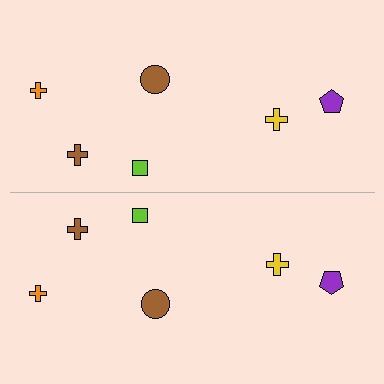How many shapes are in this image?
There are 12 shapes in this image.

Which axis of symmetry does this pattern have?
The pattern has a horizontal axis of symmetry running through the center of the image.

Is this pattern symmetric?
Yes, this pattern has bilateral (reflection) symmetry.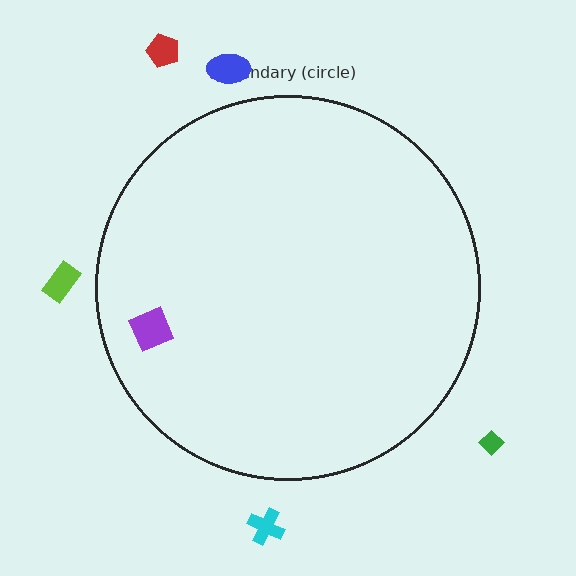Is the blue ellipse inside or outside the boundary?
Outside.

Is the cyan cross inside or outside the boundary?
Outside.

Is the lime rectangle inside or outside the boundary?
Outside.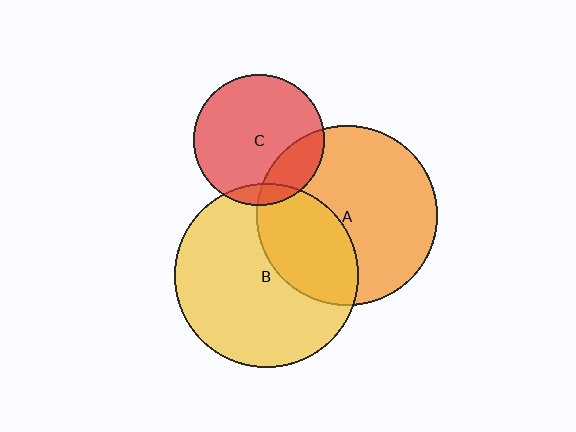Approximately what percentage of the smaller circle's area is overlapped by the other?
Approximately 20%.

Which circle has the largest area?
Circle B (yellow).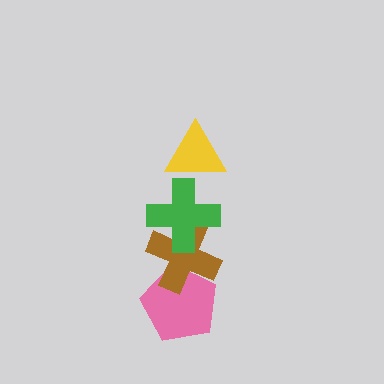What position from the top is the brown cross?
The brown cross is 3rd from the top.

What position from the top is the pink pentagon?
The pink pentagon is 4th from the top.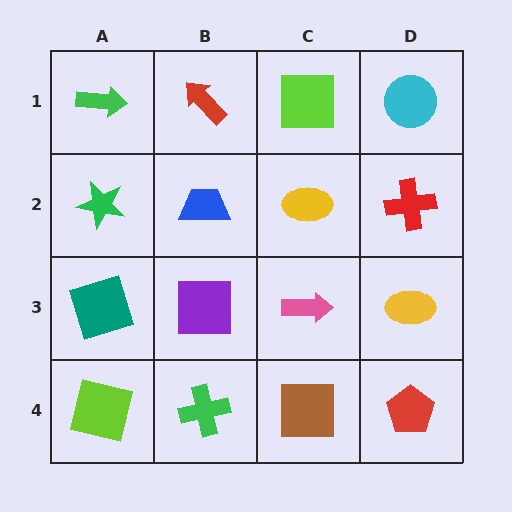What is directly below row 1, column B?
A blue trapezoid.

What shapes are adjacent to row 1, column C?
A yellow ellipse (row 2, column C), a red arrow (row 1, column B), a cyan circle (row 1, column D).